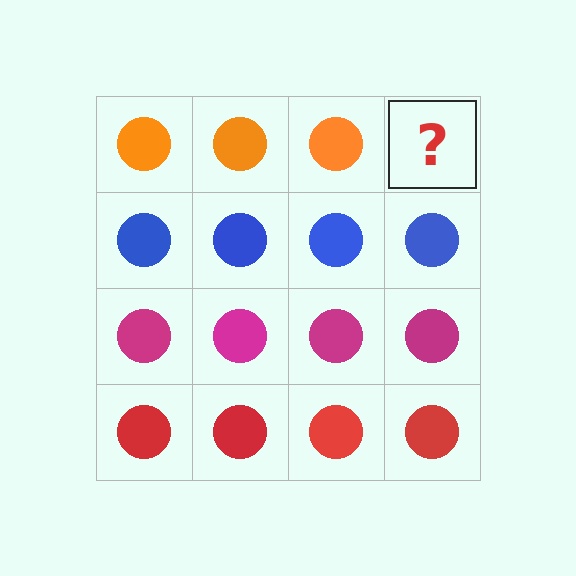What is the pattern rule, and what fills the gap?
The rule is that each row has a consistent color. The gap should be filled with an orange circle.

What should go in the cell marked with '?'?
The missing cell should contain an orange circle.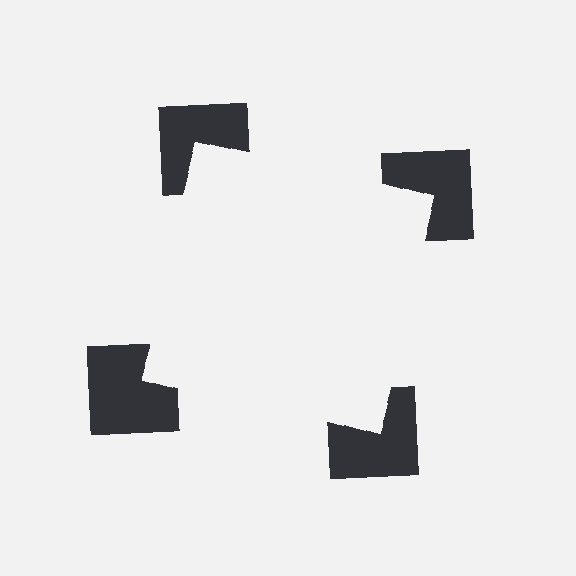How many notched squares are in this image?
There are 4 — one at each vertex of the illusory square.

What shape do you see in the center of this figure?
An illusory square — its edges are inferred from the aligned wedge cuts in the notched squares, not physically drawn.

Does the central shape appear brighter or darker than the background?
It typically appears slightly brighter than the background, even though no actual brightness change is drawn.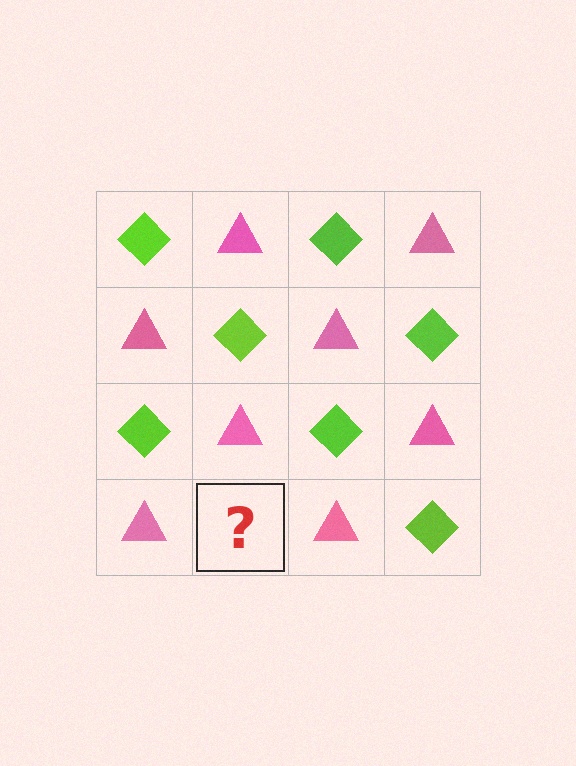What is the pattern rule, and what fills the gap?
The rule is that it alternates lime diamond and pink triangle in a checkerboard pattern. The gap should be filled with a lime diamond.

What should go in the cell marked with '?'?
The missing cell should contain a lime diamond.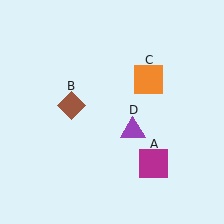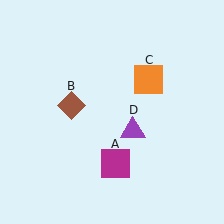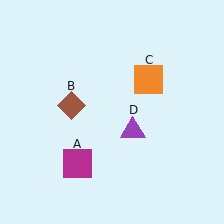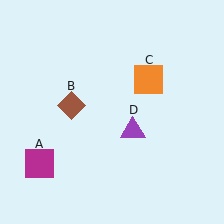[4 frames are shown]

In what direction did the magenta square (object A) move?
The magenta square (object A) moved left.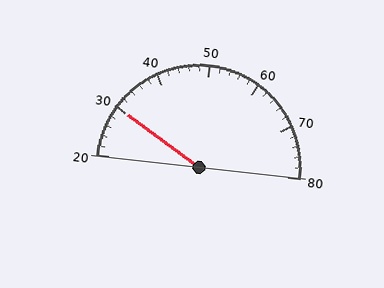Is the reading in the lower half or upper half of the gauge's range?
The reading is in the lower half of the range (20 to 80).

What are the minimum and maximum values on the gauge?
The gauge ranges from 20 to 80.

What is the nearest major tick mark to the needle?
The nearest major tick mark is 30.